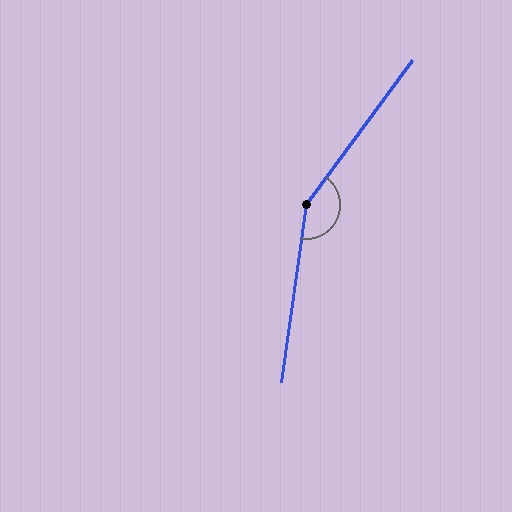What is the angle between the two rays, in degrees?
Approximately 152 degrees.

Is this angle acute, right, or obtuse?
It is obtuse.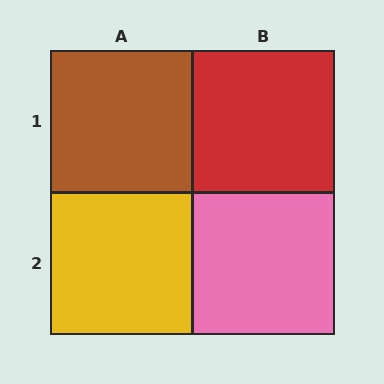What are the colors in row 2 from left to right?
Yellow, pink.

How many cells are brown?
1 cell is brown.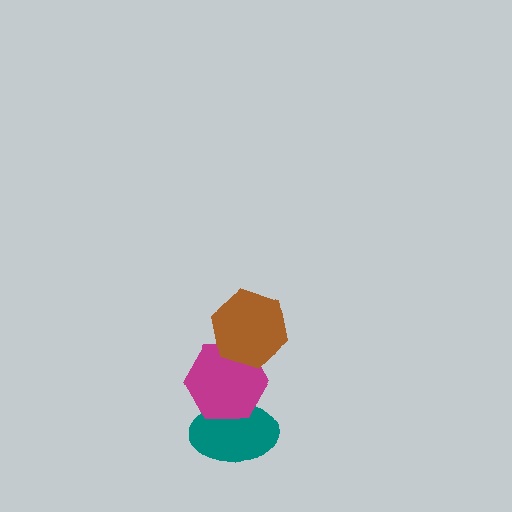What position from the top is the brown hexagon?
The brown hexagon is 1st from the top.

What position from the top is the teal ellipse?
The teal ellipse is 3rd from the top.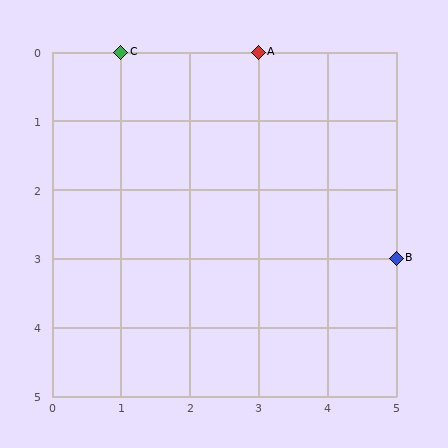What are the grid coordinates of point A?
Point A is at grid coordinates (3, 0).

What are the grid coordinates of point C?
Point C is at grid coordinates (1, 0).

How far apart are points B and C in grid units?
Points B and C are 4 columns and 3 rows apart (about 5.0 grid units diagonally).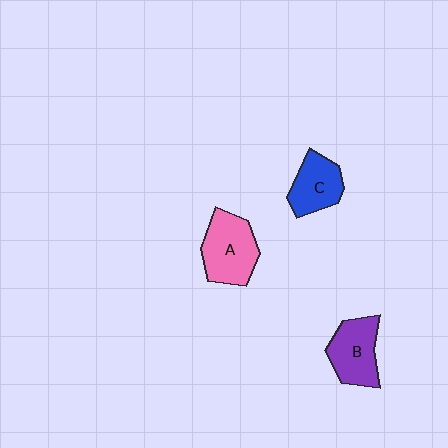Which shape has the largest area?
Shape A (pink).